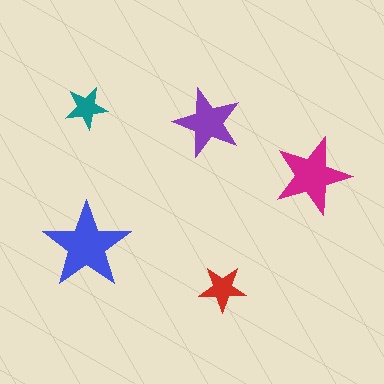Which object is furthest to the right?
The magenta star is rightmost.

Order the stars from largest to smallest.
the blue one, the magenta one, the purple one, the red one, the teal one.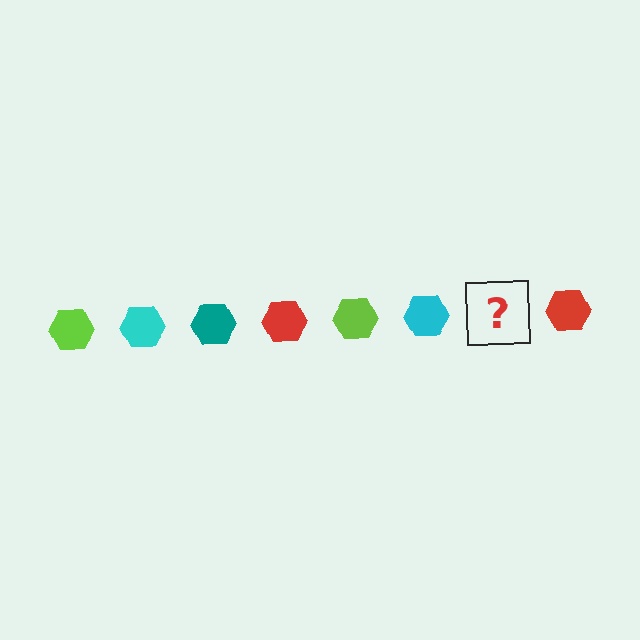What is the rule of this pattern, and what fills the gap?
The rule is that the pattern cycles through lime, cyan, teal, red hexagons. The gap should be filled with a teal hexagon.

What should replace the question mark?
The question mark should be replaced with a teal hexagon.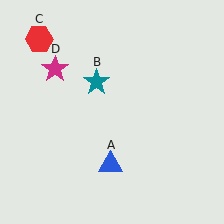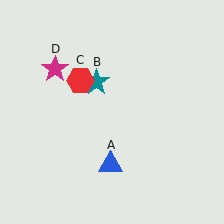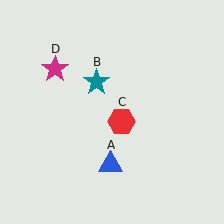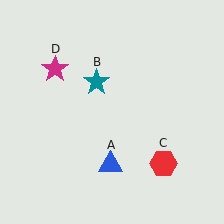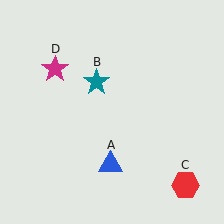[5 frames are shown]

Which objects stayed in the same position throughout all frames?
Blue triangle (object A) and teal star (object B) and magenta star (object D) remained stationary.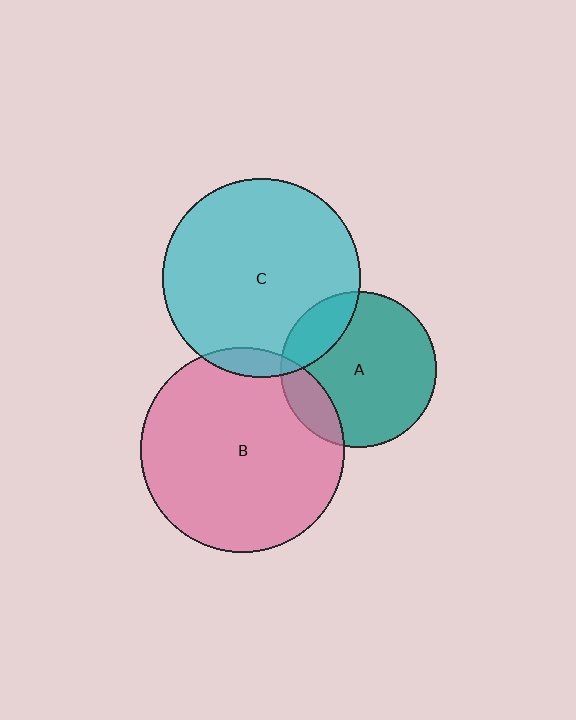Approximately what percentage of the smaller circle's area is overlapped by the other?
Approximately 20%.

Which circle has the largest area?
Circle B (pink).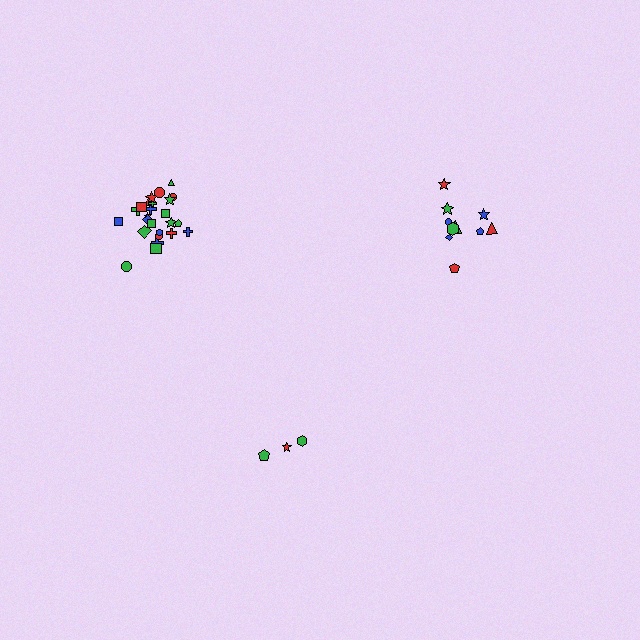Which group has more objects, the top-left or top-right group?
The top-left group.